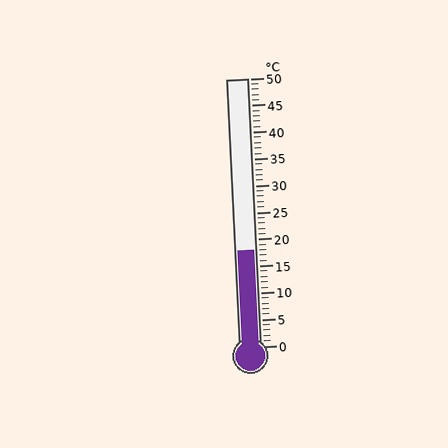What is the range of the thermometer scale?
The thermometer scale ranges from 0°C to 50°C.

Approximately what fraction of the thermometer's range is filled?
The thermometer is filled to approximately 35% of its range.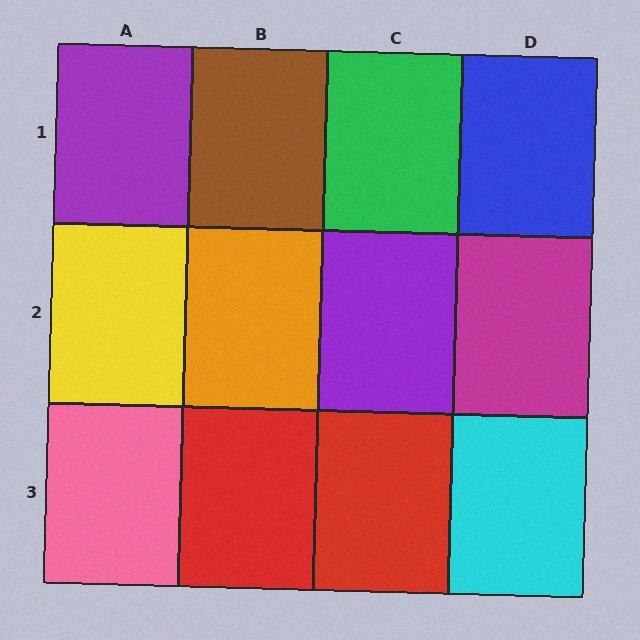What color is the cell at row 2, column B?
Orange.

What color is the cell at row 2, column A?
Yellow.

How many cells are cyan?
1 cell is cyan.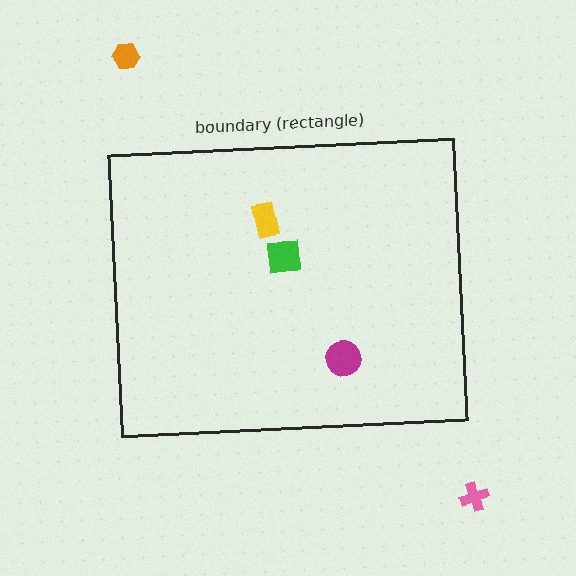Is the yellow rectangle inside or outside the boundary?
Inside.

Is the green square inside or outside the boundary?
Inside.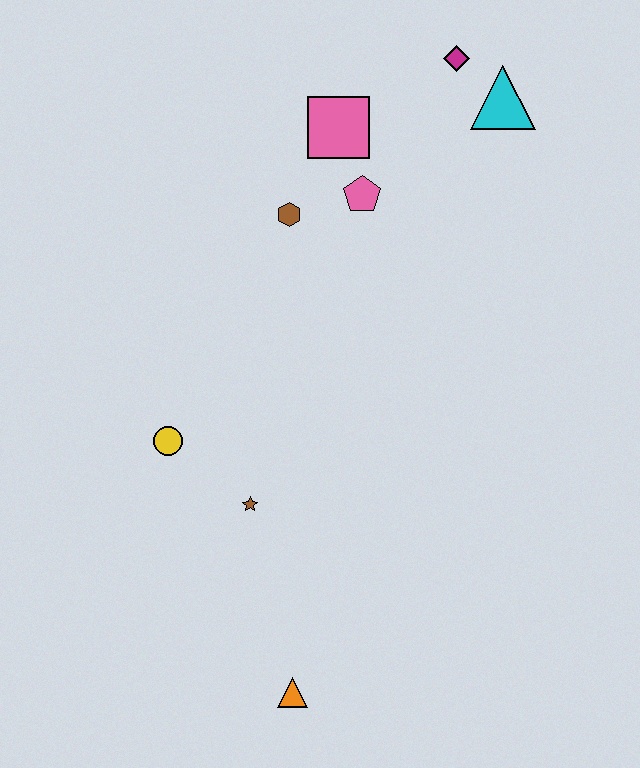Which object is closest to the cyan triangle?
The magenta diamond is closest to the cyan triangle.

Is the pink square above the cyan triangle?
No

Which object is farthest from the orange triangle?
The magenta diamond is farthest from the orange triangle.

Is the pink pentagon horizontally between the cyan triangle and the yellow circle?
Yes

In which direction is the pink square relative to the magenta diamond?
The pink square is to the left of the magenta diamond.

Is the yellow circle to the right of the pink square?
No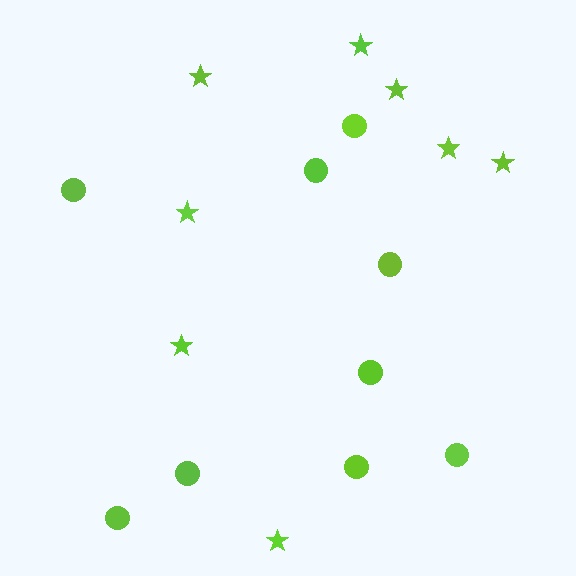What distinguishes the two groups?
There are 2 groups: one group of circles (9) and one group of stars (8).